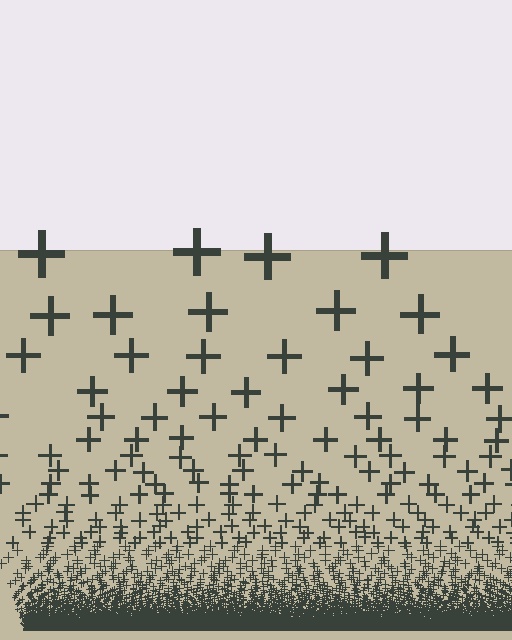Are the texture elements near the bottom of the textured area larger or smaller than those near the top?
Smaller. The gradient is inverted — elements near the bottom are smaller and denser.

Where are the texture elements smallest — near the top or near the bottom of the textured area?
Near the bottom.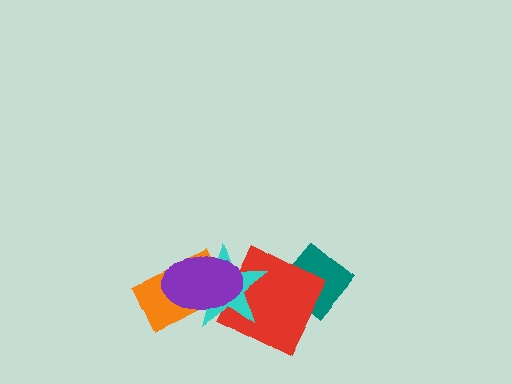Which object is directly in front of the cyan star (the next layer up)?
The orange rectangle is directly in front of the cyan star.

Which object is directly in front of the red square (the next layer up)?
The cyan star is directly in front of the red square.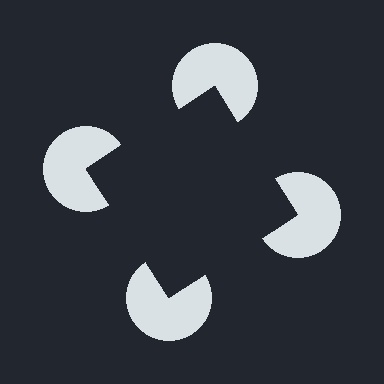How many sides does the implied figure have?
4 sides.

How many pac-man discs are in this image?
There are 4 — one at each vertex of the illusory square.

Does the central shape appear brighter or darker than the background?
It typically appears slightly darker than the background, even though no actual brightness change is drawn.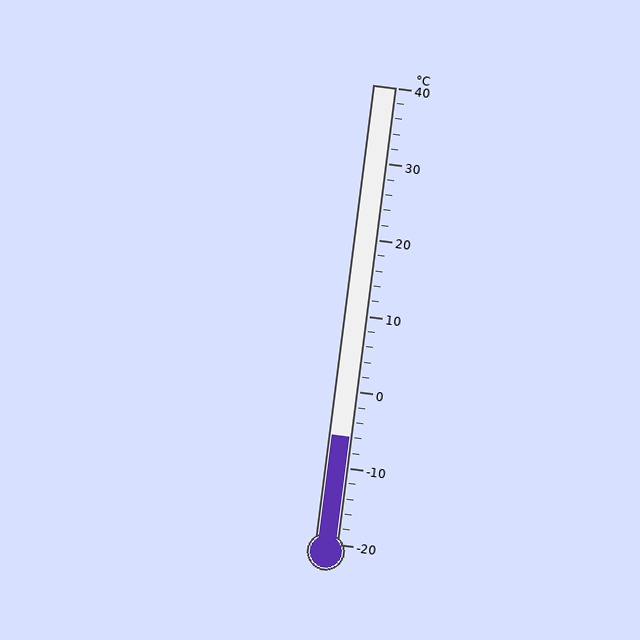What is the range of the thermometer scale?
The thermometer scale ranges from -20°C to 40°C.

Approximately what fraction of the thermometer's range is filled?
The thermometer is filled to approximately 25% of its range.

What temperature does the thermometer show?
The thermometer shows approximately -6°C.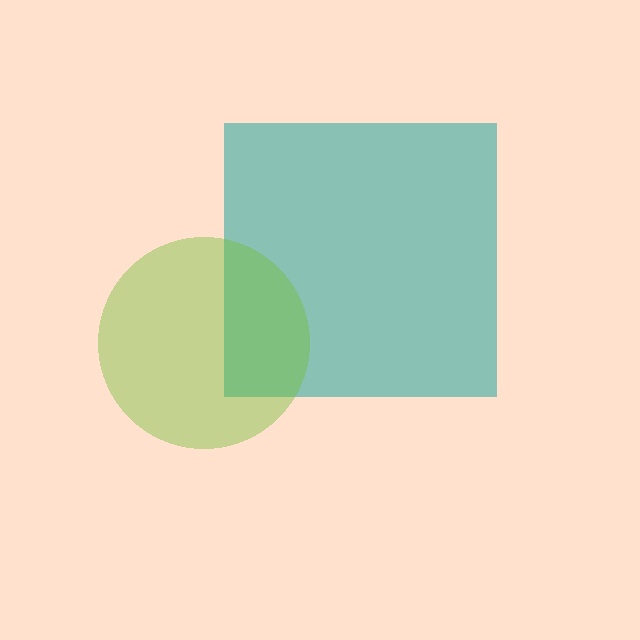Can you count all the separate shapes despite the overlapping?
Yes, there are 2 separate shapes.